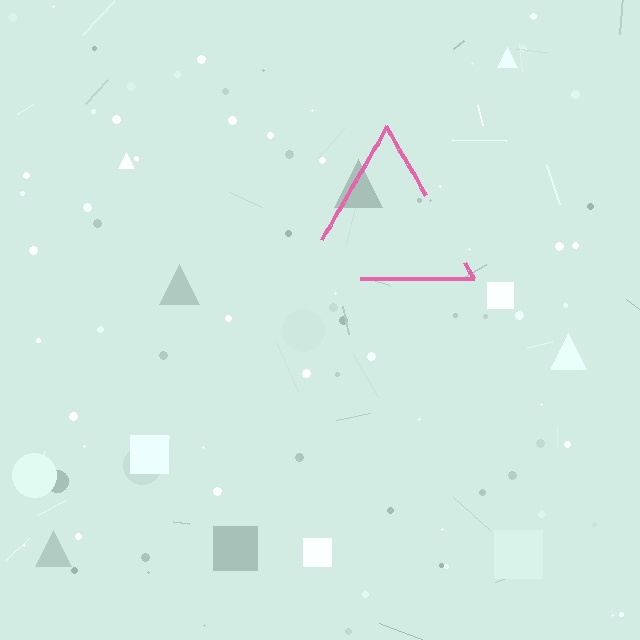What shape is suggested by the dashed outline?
The dashed outline suggests a triangle.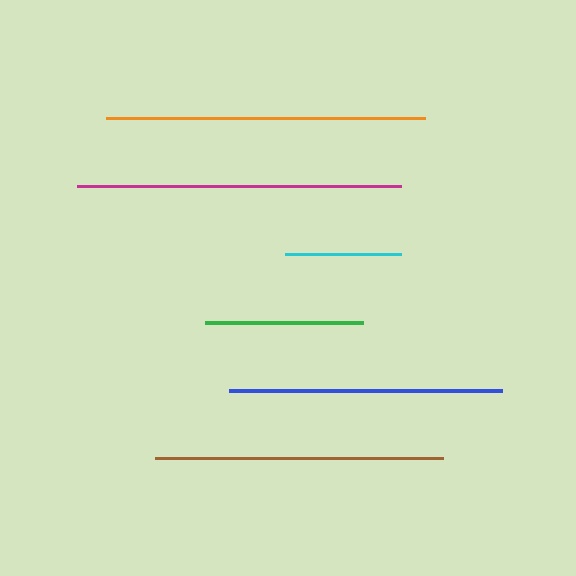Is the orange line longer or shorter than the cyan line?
The orange line is longer than the cyan line.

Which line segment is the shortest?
The cyan line is the shortest at approximately 116 pixels.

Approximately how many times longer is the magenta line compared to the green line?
The magenta line is approximately 2.1 times the length of the green line.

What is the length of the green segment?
The green segment is approximately 158 pixels long.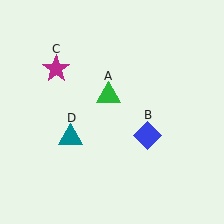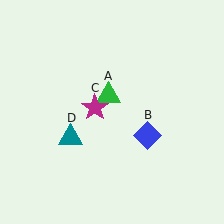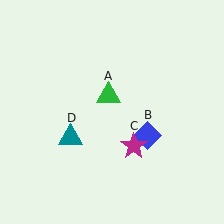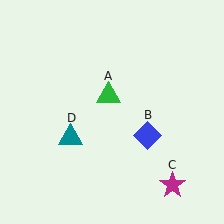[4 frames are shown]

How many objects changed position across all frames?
1 object changed position: magenta star (object C).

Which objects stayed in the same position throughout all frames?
Green triangle (object A) and blue diamond (object B) and teal triangle (object D) remained stationary.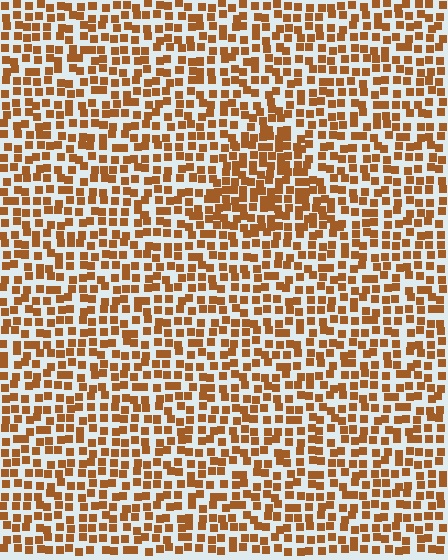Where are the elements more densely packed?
The elements are more densely packed inside the triangle boundary.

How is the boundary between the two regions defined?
The boundary is defined by a change in element density (approximately 1.5x ratio). All elements are the same color, size, and shape.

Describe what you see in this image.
The image contains small brown elements arranged at two different densities. A triangle-shaped region is visible where the elements are more densely packed than the surrounding area.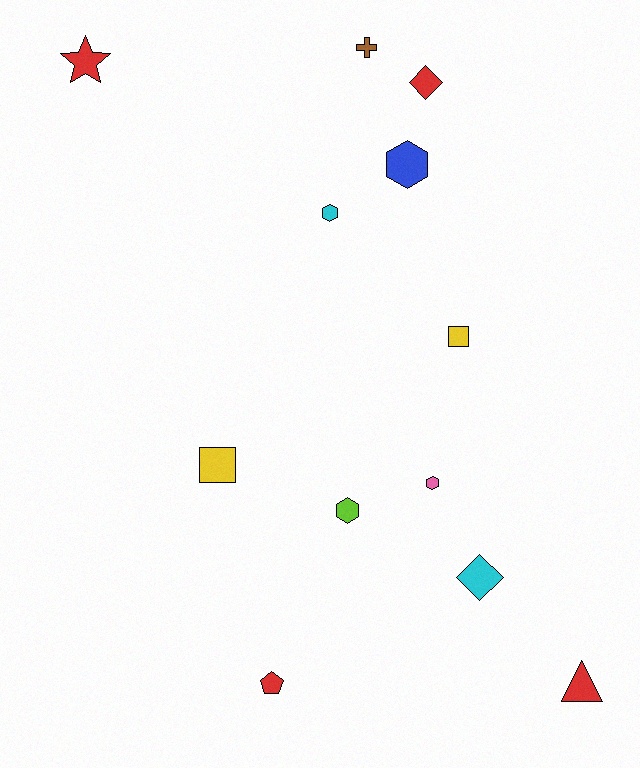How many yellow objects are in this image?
There are 2 yellow objects.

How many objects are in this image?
There are 12 objects.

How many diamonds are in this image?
There are 2 diamonds.